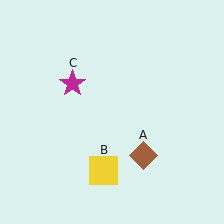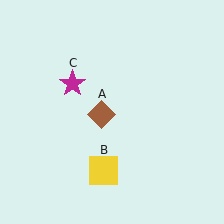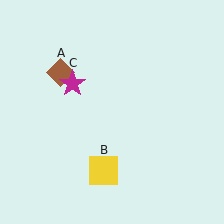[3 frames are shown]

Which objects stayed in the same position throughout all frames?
Yellow square (object B) and magenta star (object C) remained stationary.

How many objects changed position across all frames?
1 object changed position: brown diamond (object A).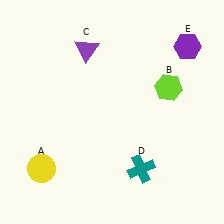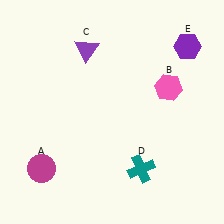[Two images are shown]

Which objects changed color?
A changed from yellow to magenta. B changed from lime to pink.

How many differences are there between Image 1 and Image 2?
There are 2 differences between the two images.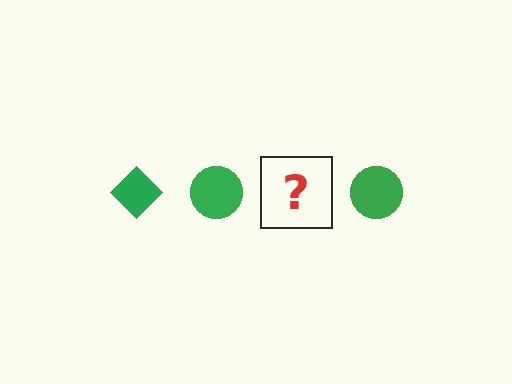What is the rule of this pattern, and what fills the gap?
The rule is that the pattern cycles through diamond, circle shapes in green. The gap should be filled with a green diamond.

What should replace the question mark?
The question mark should be replaced with a green diamond.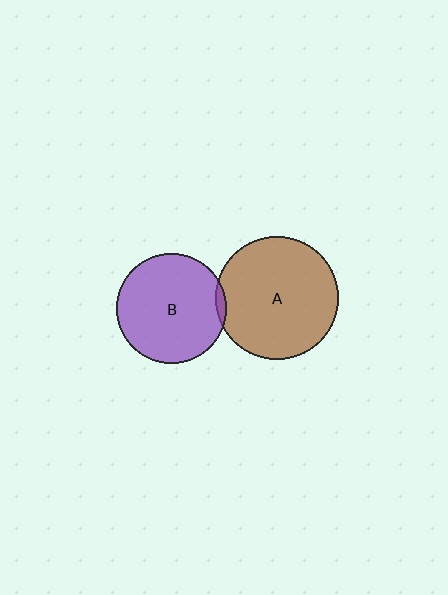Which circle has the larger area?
Circle A (brown).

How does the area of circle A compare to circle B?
Approximately 1.2 times.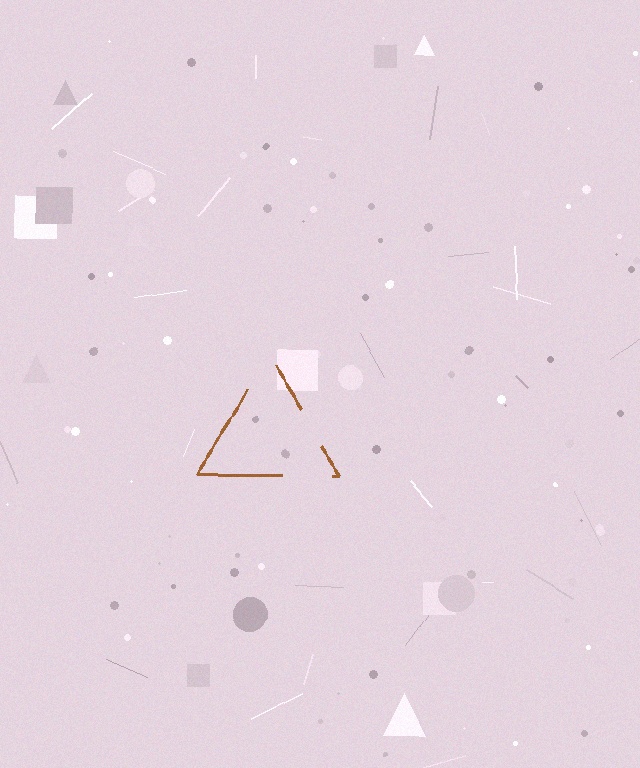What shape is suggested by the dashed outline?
The dashed outline suggests a triangle.